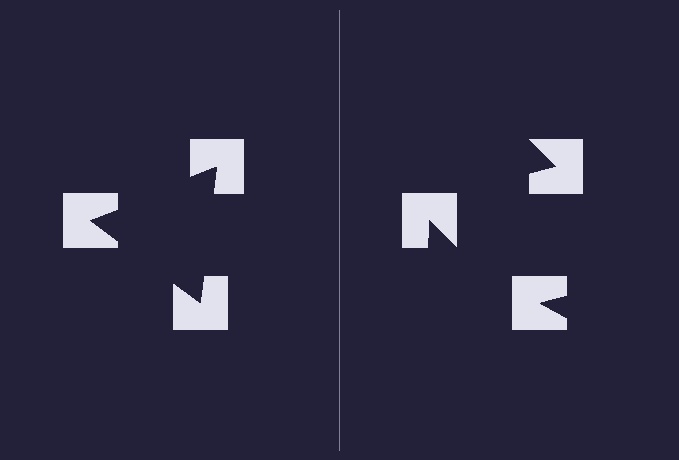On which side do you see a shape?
An illusory triangle appears on the left side. On the right side the wedge cuts are rotated, so no coherent shape forms.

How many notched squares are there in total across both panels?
6 — 3 on each side.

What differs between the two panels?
The notched squares are positioned identically on both sides; only the wedge orientations differ. On the left they align to a triangle; on the right they are misaligned.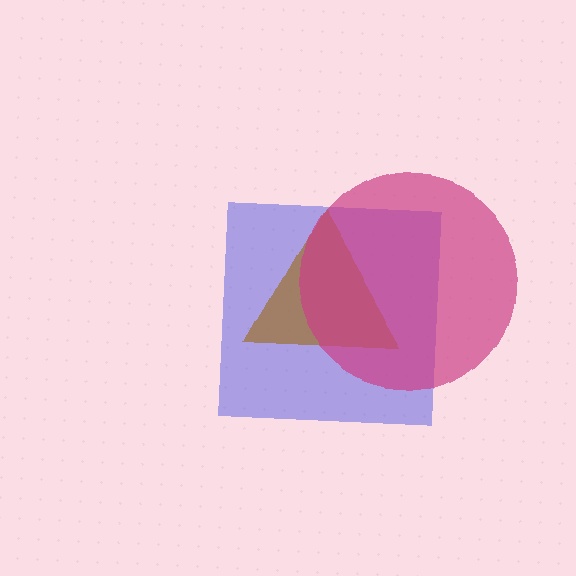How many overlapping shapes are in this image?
There are 3 overlapping shapes in the image.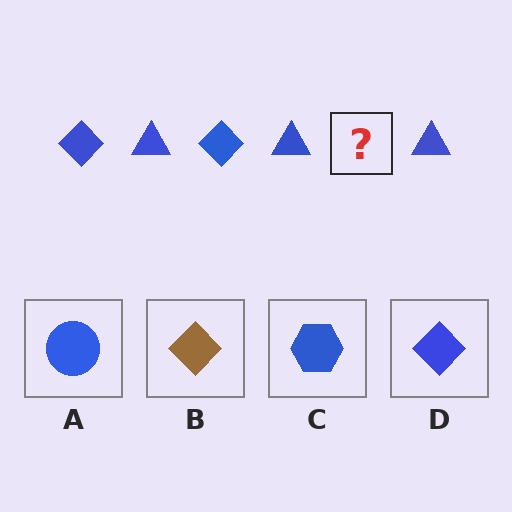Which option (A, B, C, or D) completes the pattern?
D.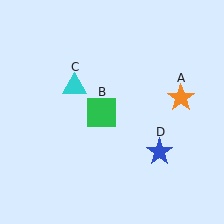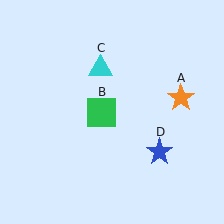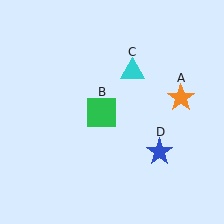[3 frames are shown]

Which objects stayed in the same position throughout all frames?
Orange star (object A) and green square (object B) and blue star (object D) remained stationary.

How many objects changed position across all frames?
1 object changed position: cyan triangle (object C).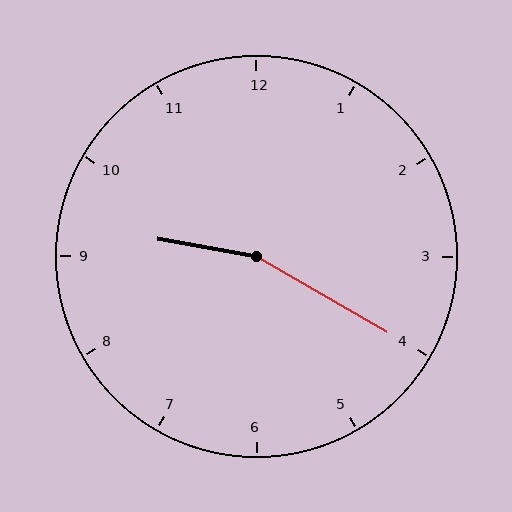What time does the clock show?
9:20.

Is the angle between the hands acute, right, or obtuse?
It is obtuse.